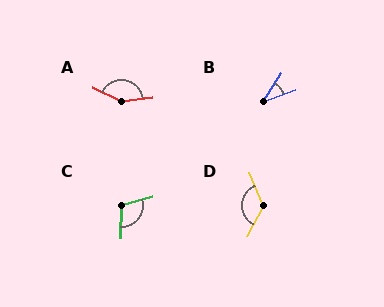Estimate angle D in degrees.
Approximately 129 degrees.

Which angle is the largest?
A, at approximately 146 degrees.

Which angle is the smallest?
B, at approximately 38 degrees.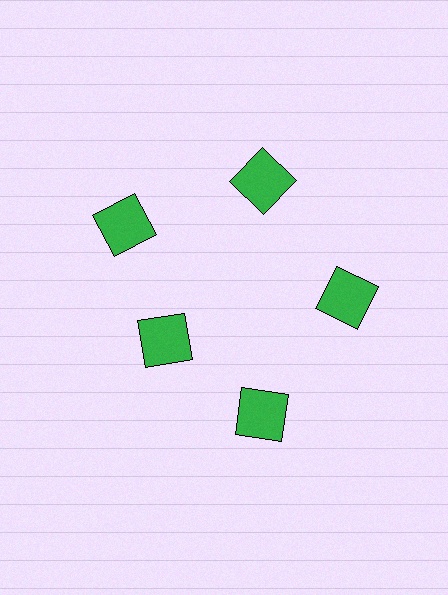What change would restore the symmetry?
The symmetry would be restored by moving it outward, back onto the ring so that all 5 squares sit at equal angles and equal distance from the center.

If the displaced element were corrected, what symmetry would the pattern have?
It would have 5-fold rotational symmetry — the pattern would map onto itself every 72 degrees.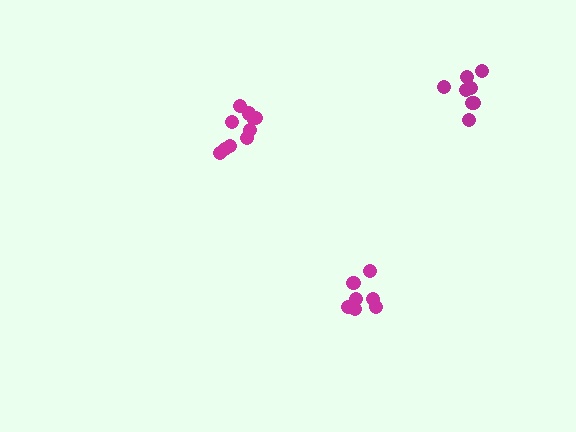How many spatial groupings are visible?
There are 3 spatial groupings.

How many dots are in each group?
Group 1: 8 dots, Group 2: 10 dots, Group 3: 7 dots (25 total).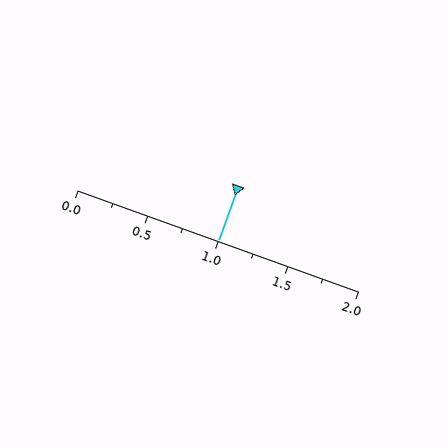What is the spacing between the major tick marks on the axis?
The major ticks are spaced 0.5 apart.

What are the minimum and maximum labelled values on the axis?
The axis runs from 0.0 to 2.0.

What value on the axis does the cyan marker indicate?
The marker indicates approximately 1.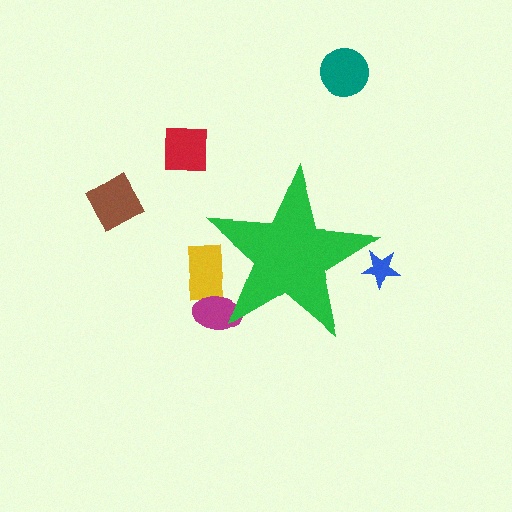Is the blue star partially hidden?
Yes, the blue star is partially hidden behind the green star.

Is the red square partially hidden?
No, the red square is fully visible.